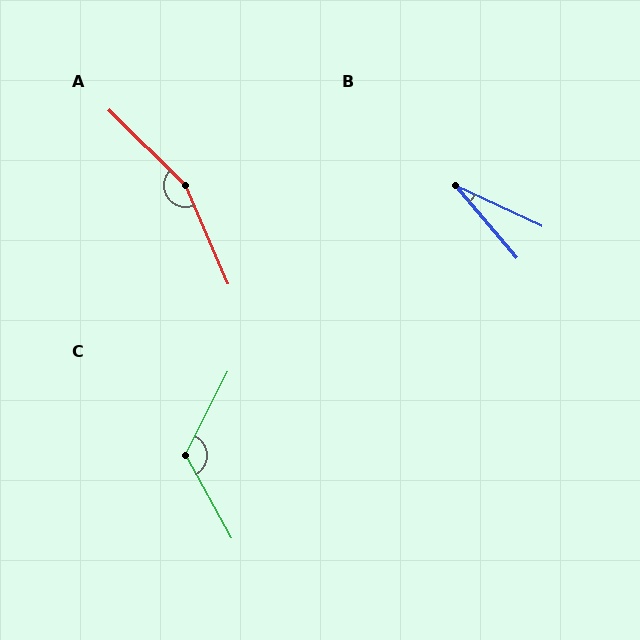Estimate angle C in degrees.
Approximately 124 degrees.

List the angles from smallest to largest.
B (25°), C (124°), A (158°).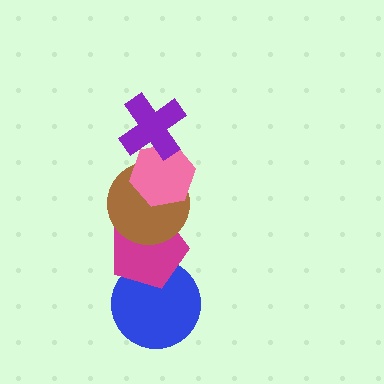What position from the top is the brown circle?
The brown circle is 3rd from the top.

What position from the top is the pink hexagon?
The pink hexagon is 2nd from the top.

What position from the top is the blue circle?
The blue circle is 5th from the top.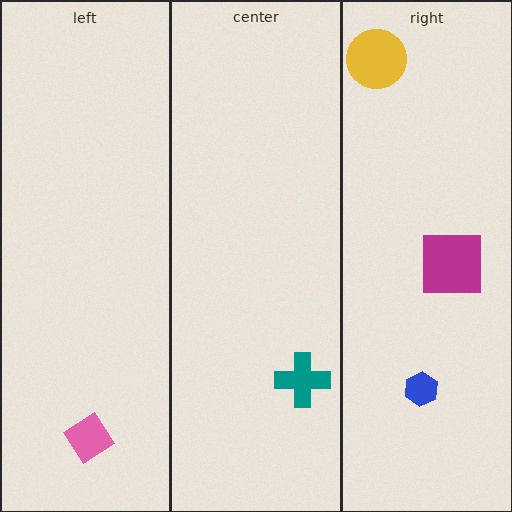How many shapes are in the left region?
1.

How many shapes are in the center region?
1.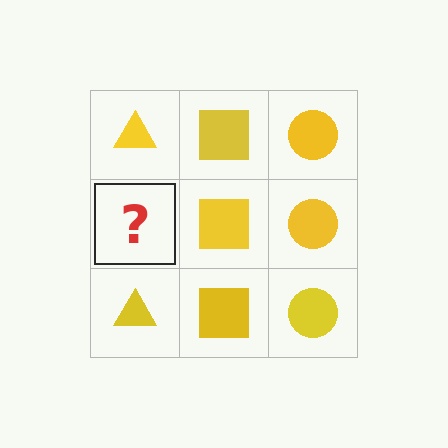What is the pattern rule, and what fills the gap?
The rule is that each column has a consistent shape. The gap should be filled with a yellow triangle.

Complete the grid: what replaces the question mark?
The question mark should be replaced with a yellow triangle.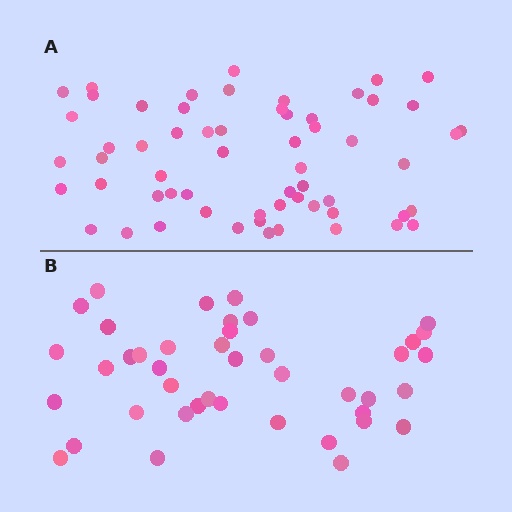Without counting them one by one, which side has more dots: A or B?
Region A (the top region) has more dots.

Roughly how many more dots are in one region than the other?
Region A has approximately 20 more dots than region B.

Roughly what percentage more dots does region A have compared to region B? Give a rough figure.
About 45% more.